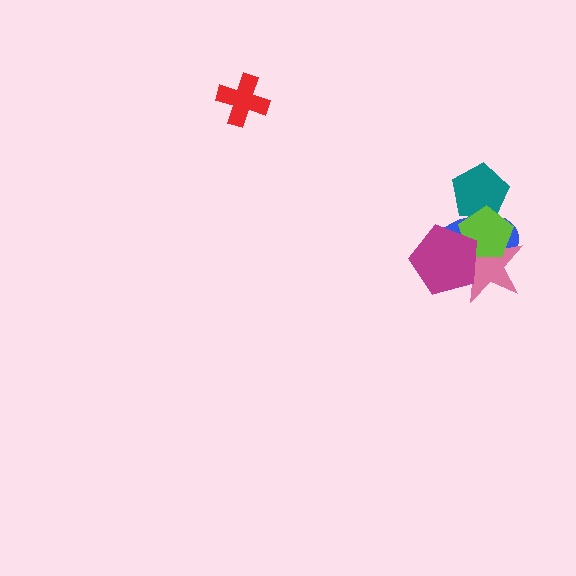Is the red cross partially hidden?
No, no other shape covers it.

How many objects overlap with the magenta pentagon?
3 objects overlap with the magenta pentagon.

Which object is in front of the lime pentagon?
The magenta pentagon is in front of the lime pentagon.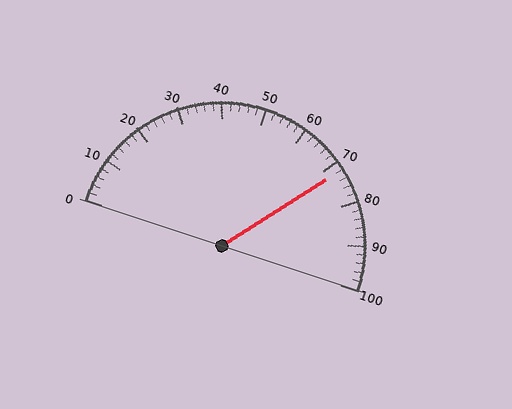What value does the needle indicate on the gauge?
The needle indicates approximately 72.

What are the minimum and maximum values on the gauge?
The gauge ranges from 0 to 100.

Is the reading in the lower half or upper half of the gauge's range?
The reading is in the upper half of the range (0 to 100).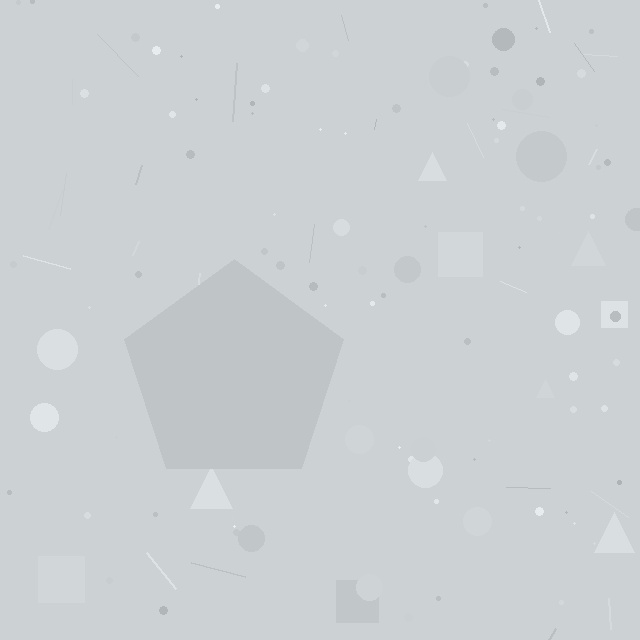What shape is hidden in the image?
A pentagon is hidden in the image.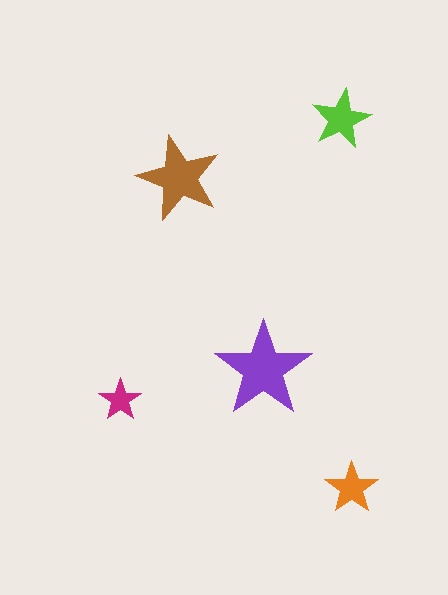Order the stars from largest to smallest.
the purple one, the brown one, the lime one, the orange one, the magenta one.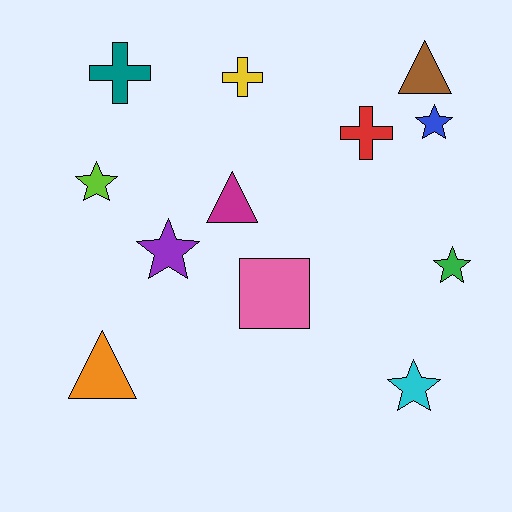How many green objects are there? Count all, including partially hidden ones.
There is 1 green object.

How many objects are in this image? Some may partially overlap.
There are 12 objects.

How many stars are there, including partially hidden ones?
There are 5 stars.